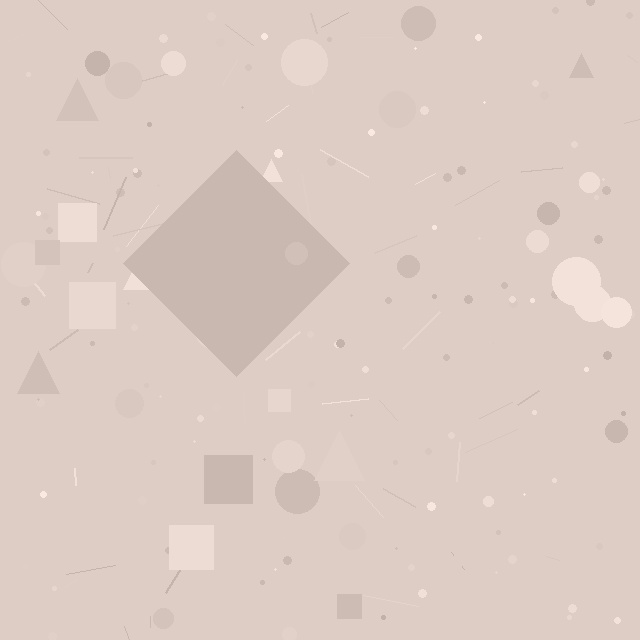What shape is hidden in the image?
A diamond is hidden in the image.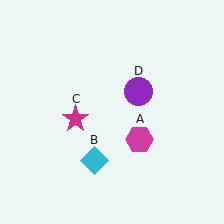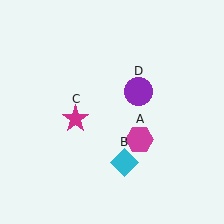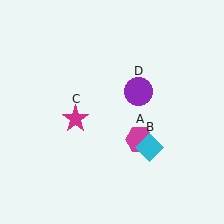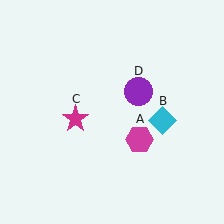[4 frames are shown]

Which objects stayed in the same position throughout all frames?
Magenta hexagon (object A) and magenta star (object C) and purple circle (object D) remained stationary.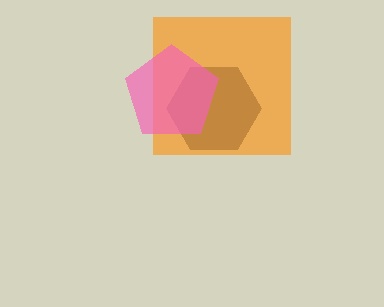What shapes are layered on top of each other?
The layered shapes are: an orange square, a brown hexagon, a pink pentagon.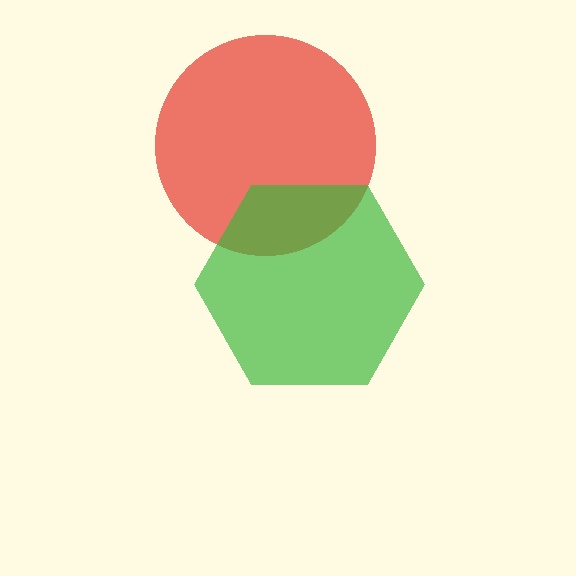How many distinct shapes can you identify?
There are 2 distinct shapes: a red circle, a green hexagon.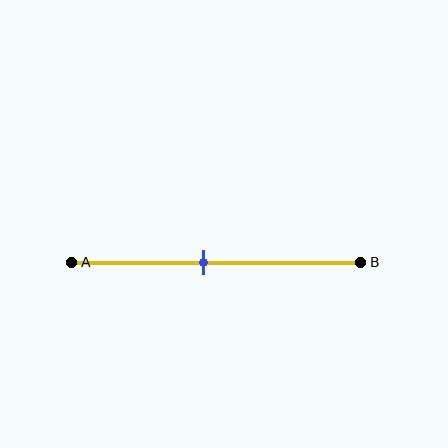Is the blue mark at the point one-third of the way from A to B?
No, the mark is at about 45% from A, not at the 33% one-third point.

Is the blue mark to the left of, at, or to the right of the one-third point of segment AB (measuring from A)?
The blue mark is to the right of the one-third point of segment AB.